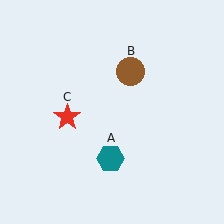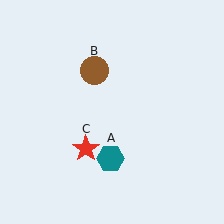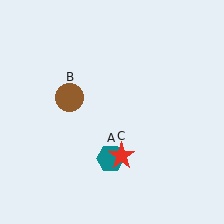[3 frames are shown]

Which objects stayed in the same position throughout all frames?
Teal hexagon (object A) remained stationary.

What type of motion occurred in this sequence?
The brown circle (object B), red star (object C) rotated counterclockwise around the center of the scene.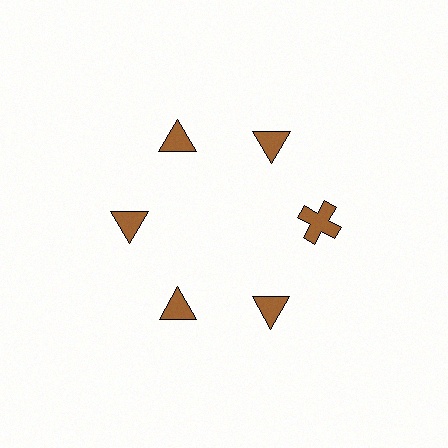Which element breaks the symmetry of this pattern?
The brown cross at roughly the 3 o'clock position breaks the symmetry. All other shapes are brown triangles.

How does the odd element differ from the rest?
It has a different shape: cross instead of triangle.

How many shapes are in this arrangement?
There are 6 shapes arranged in a ring pattern.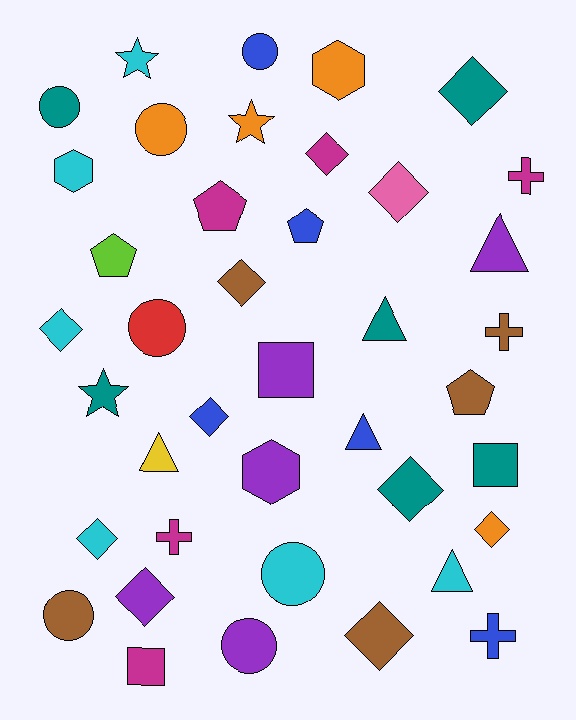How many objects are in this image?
There are 40 objects.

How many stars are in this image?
There are 3 stars.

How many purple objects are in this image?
There are 5 purple objects.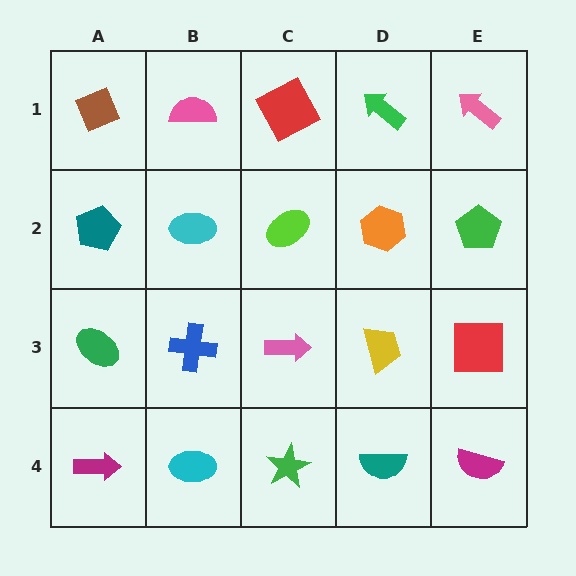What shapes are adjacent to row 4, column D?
A yellow trapezoid (row 3, column D), a green star (row 4, column C), a magenta semicircle (row 4, column E).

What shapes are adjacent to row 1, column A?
A teal pentagon (row 2, column A), a pink semicircle (row 1, column B).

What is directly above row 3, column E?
A green pentagon.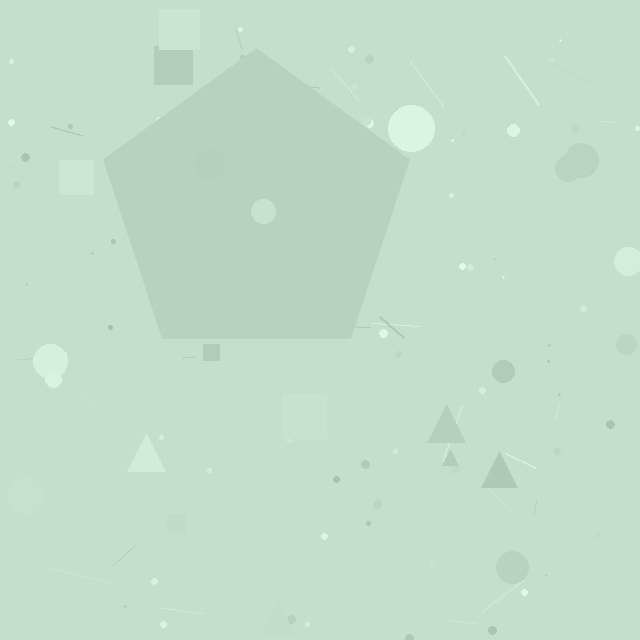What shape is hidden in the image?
A pentagon is hidden in the image.